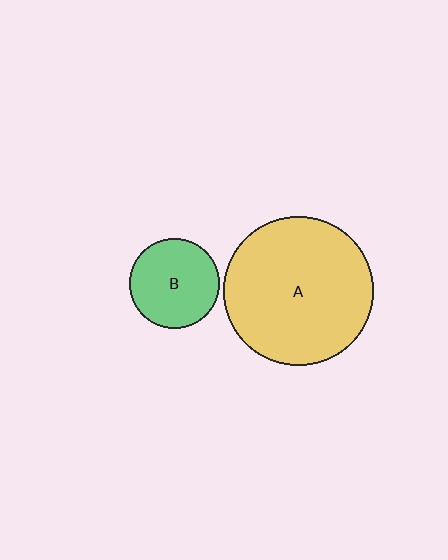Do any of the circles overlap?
No, none of the circles overlap.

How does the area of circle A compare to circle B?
Approximately 2.8 times.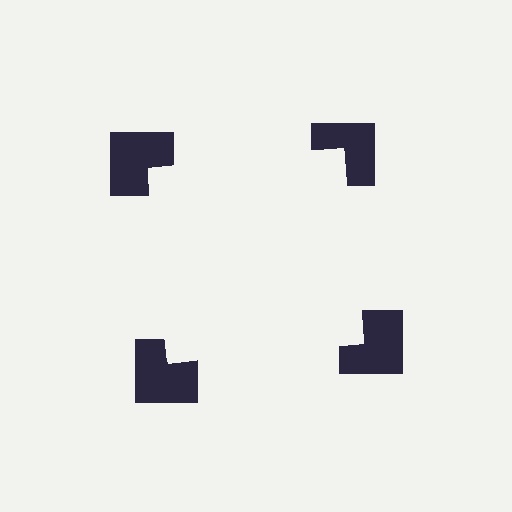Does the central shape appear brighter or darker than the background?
It typically appears slightly brighter than the background, even though no actual brightness change is drawn.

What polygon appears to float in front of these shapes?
An illusory square — its edges are inferred from the aligned wedge cuts in the notched squares, not physically drawn.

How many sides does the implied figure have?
4 sides.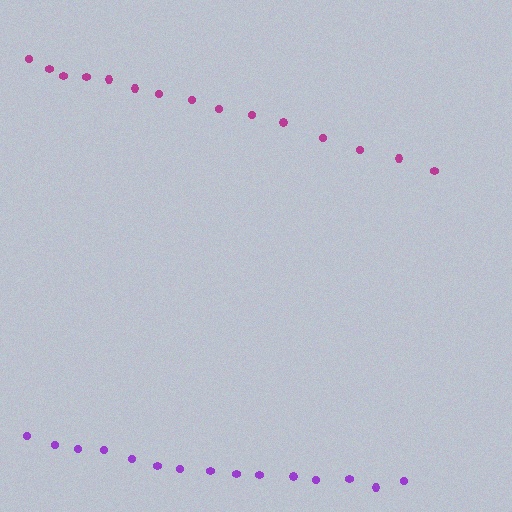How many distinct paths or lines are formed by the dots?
There are 2 distinct paths.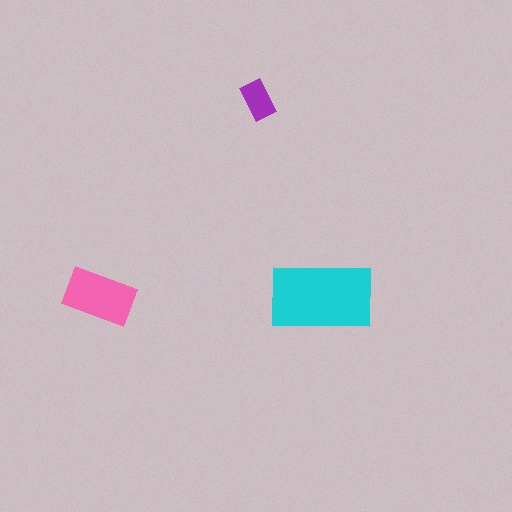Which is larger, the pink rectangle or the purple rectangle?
The pink one.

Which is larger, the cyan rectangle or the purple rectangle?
The cyan one.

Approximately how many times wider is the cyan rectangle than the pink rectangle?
About 1.5 times wider.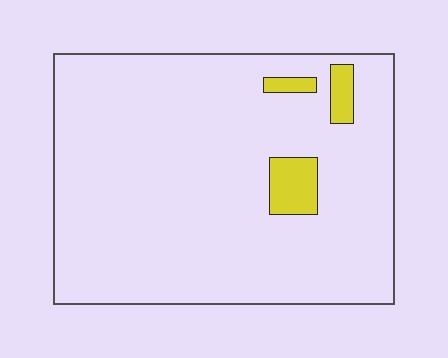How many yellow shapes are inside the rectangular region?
3.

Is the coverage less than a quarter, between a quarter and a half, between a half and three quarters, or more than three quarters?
Less than a quarter.